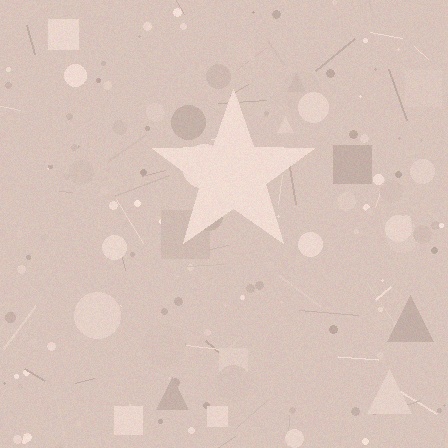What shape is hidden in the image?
A star is hidden in the image.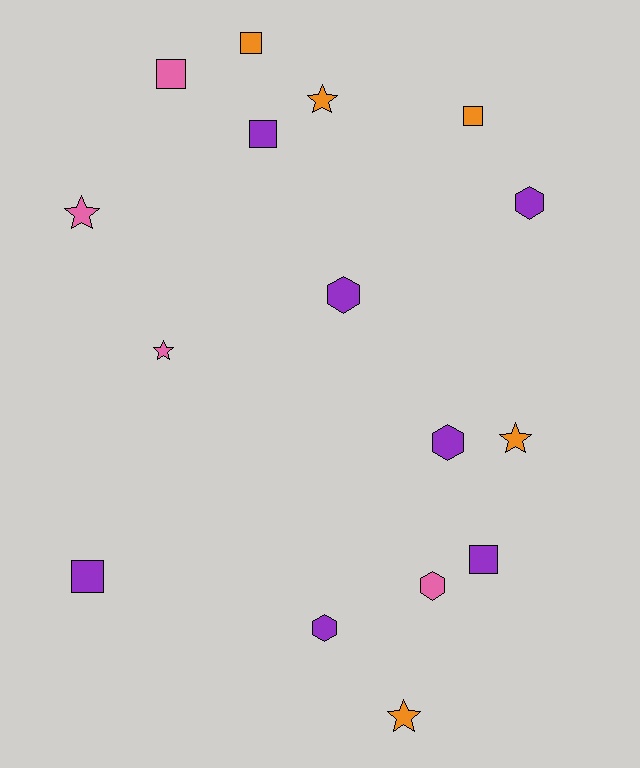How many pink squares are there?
There is 1 pink square.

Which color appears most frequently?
Purple, with 7 objects.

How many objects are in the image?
There are 16 objects.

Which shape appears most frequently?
Square, with 6 objects.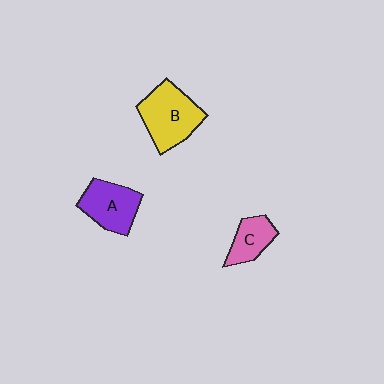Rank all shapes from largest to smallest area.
From largest to smallest: B (yellow), A (purple), C (pink).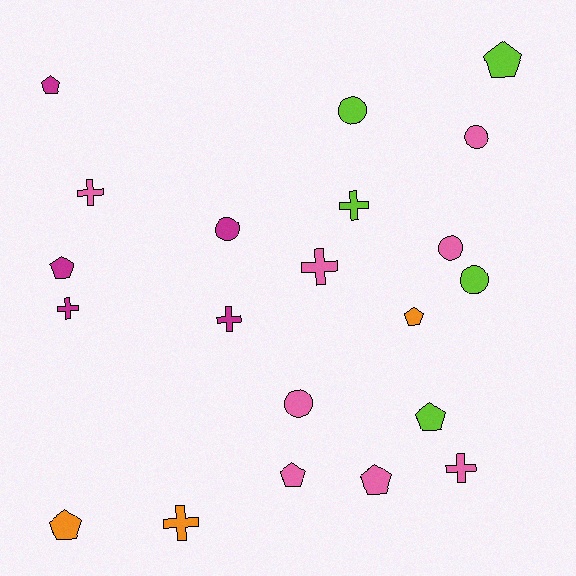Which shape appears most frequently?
Pentagon, with 8 objects.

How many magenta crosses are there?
There are 2 magenta crosses.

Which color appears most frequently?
Pink, with 8 objects.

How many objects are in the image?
There are 21 objects.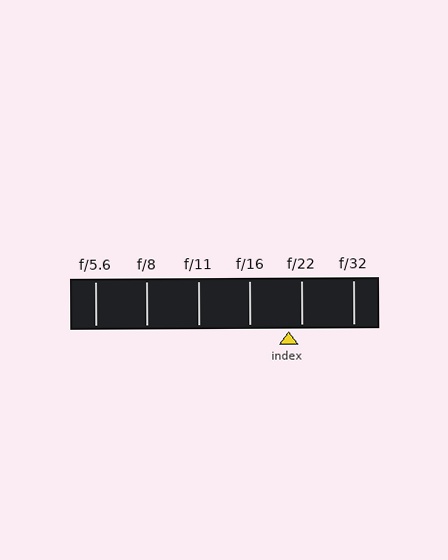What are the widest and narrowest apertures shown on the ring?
The widest aperture shown is f/5.6 and the narrowest is f/32.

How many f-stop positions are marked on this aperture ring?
There are 6 f-stop positions marked.